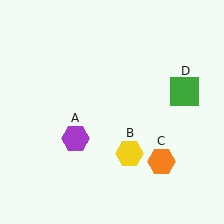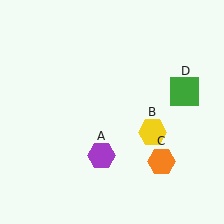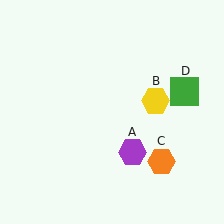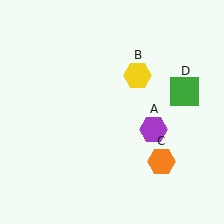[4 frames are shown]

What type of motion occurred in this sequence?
The purple hexagon (object A), yellow hexagon (object B) rotated counterclockwise around the center of the scene.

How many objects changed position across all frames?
2 objects changed position: purple hexagon (object A), yellow hexagon (object B).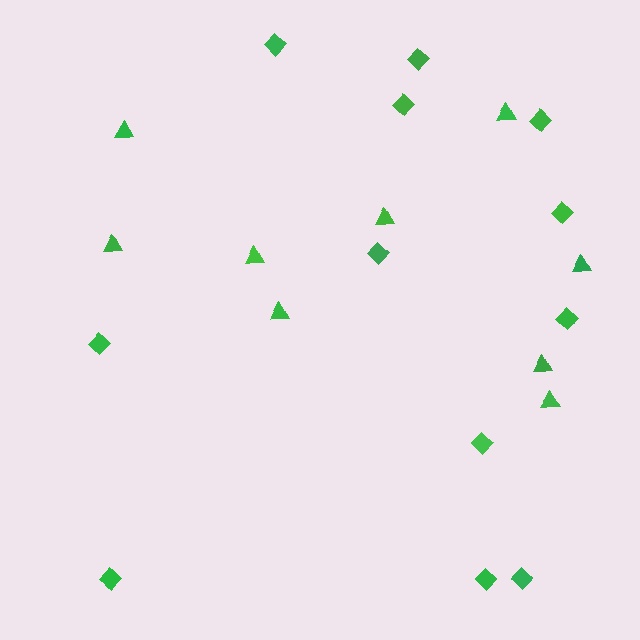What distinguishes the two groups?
There are 2 groups: one group of diamonds (12) and one group of triangles (9).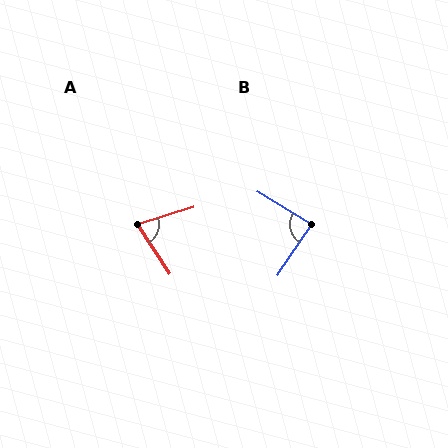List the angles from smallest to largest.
A (75°), B (87°).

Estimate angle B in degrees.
Approximately 87 degrees.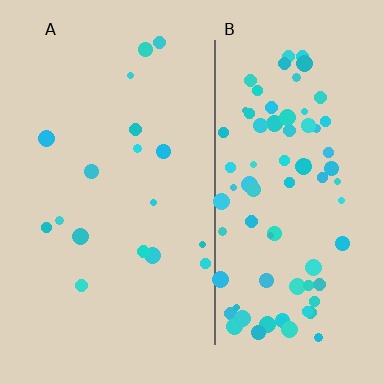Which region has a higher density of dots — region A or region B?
B (the right).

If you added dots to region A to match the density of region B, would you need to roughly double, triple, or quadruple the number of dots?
Approximately quadruple.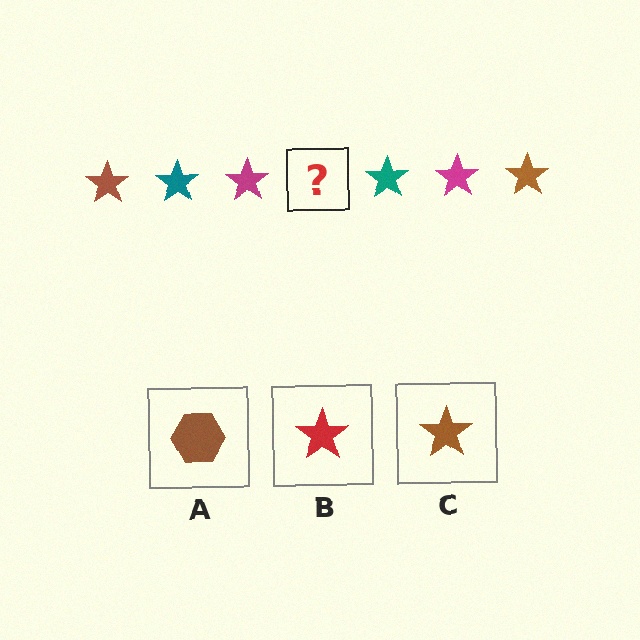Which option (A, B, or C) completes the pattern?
C.